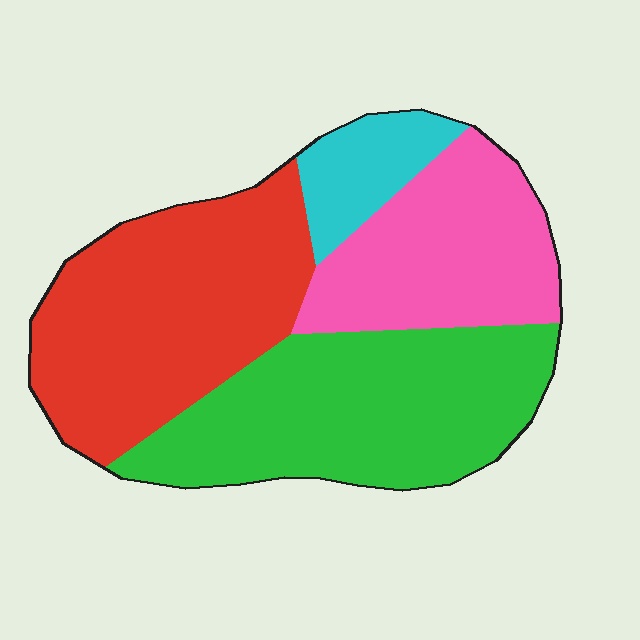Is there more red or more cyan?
Red.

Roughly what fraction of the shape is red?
Red takes up between a quarter and a half of the shape.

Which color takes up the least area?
Cyan, at roughly 10%.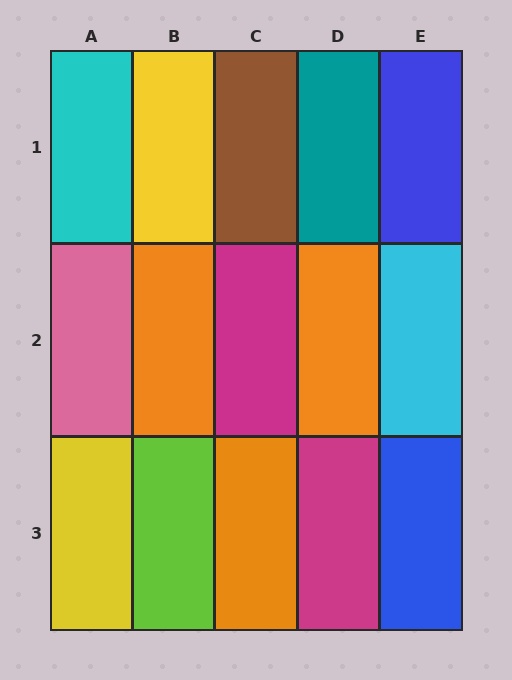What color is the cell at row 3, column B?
Lime.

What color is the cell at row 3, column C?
Orange.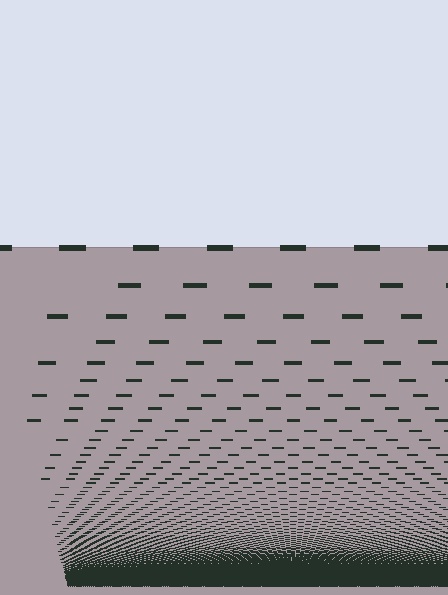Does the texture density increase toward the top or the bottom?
Density increases toward the bottom.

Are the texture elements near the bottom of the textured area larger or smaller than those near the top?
Smaller. The gradient is inverted — elements near the bottom are smaller and denser.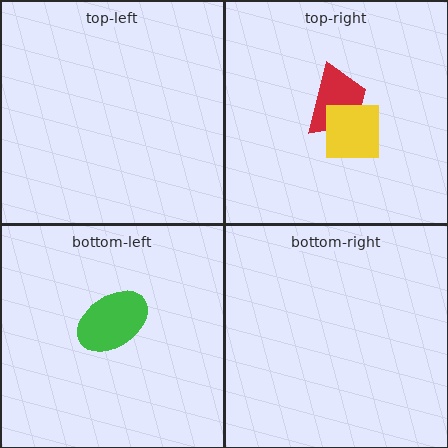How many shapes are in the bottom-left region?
1.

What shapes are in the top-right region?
The red trapezoid, the yellow square.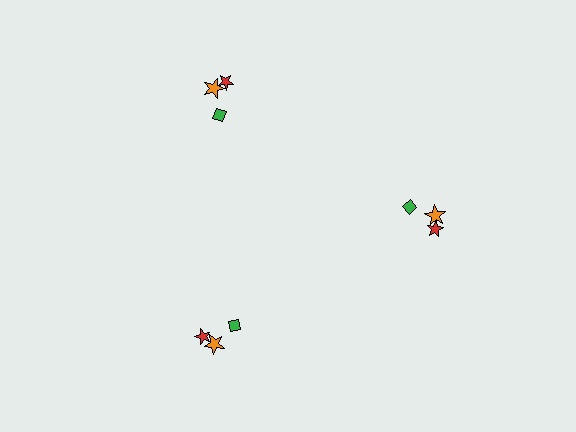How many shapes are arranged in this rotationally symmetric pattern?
There are 9 shapes, arranged in 3 groups of 3.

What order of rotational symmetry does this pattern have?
This pattern has 3-fold rotational symmetry.